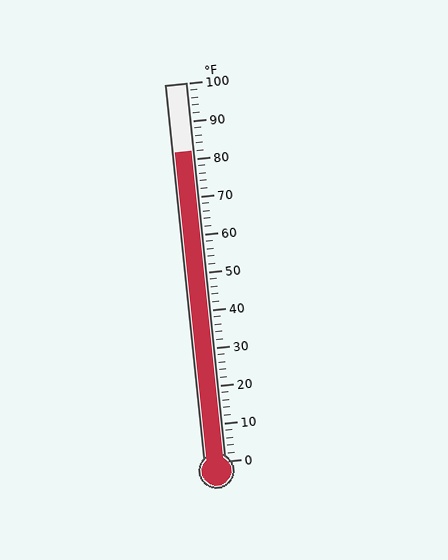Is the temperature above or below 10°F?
The temperature is above 10°F.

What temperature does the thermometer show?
The thermometer shows approximately 82°F.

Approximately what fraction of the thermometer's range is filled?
The thermometer is filled to approximately 80% of its range.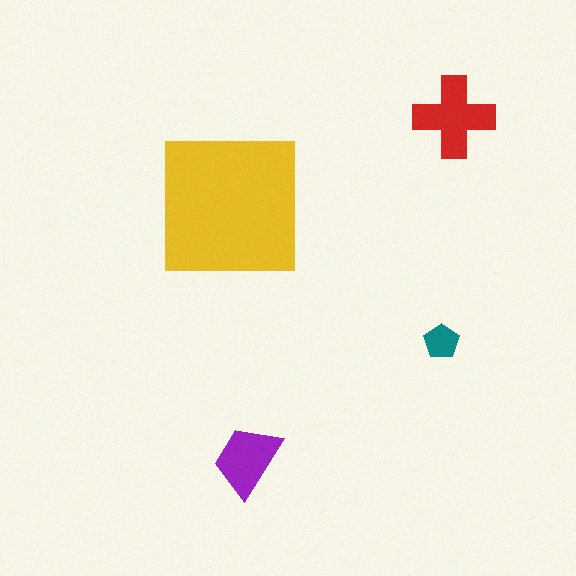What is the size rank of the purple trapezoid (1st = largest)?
3rd.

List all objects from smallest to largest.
The teal pentagon, the purple trapezoid, the red cross, the yellow square.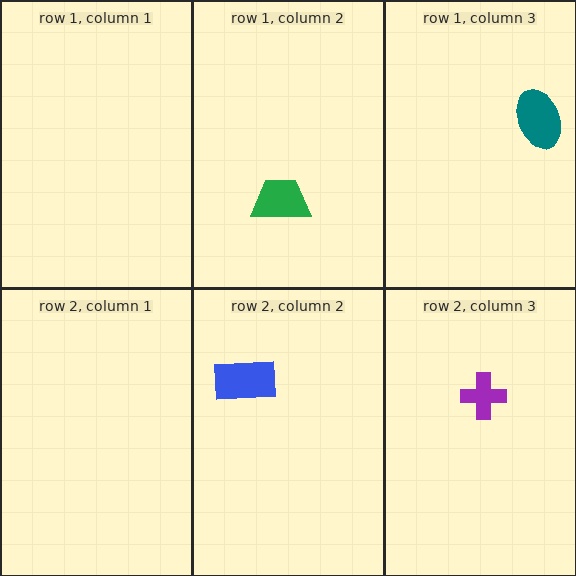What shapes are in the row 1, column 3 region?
The teal ellipse.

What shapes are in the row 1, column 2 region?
The green trapezoid.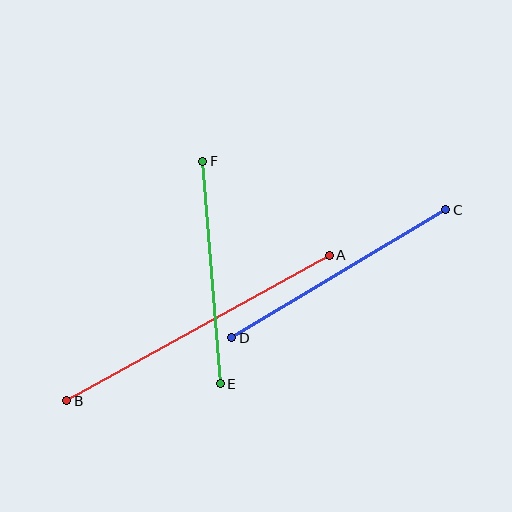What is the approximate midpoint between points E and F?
The midpoint is at approximately (212, 272) pixels.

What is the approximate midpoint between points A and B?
The midpoint is at approximately (198, 328) pixels.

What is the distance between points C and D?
The distance is approximately 249 pixels.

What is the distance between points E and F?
The distance is approximately 223 pixels.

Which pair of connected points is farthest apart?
Points A and B are farthest apart.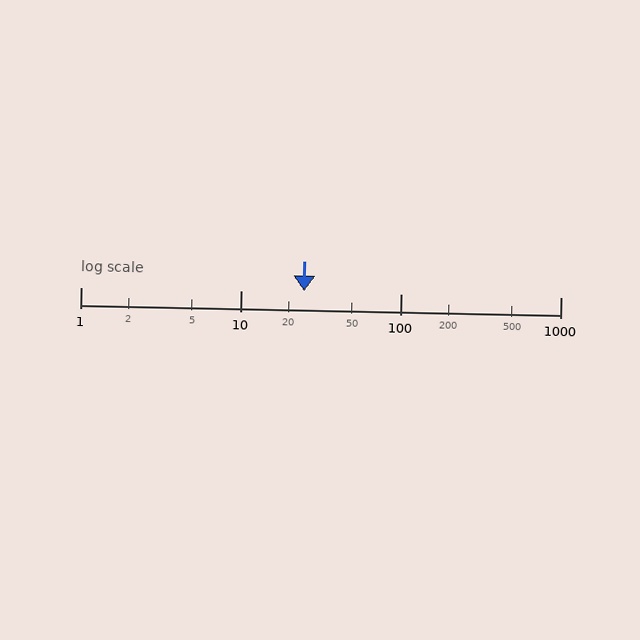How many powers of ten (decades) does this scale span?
The scale spans 3 decades, from 1 to 1000.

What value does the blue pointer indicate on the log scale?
The pointer indicates approximately 25.